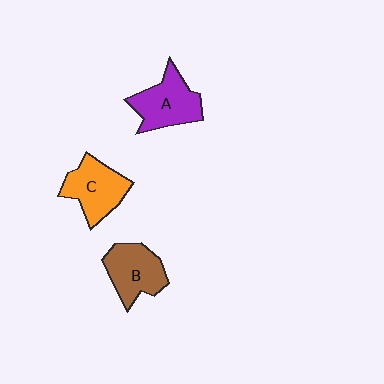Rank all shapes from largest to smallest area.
From largest to smallest: A (purple), C (orange), B (brown).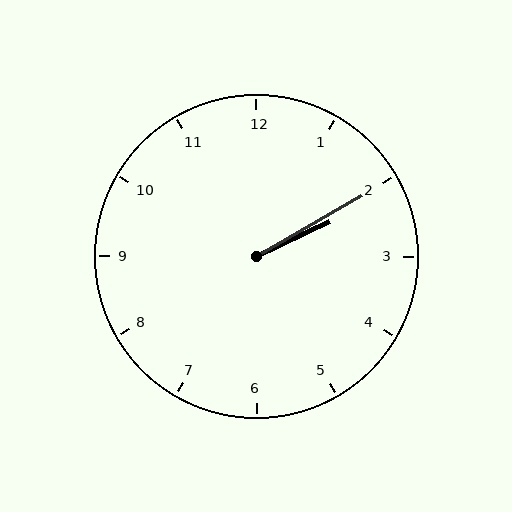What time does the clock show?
2:10.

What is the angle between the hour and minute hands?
Approximately 5 degrees.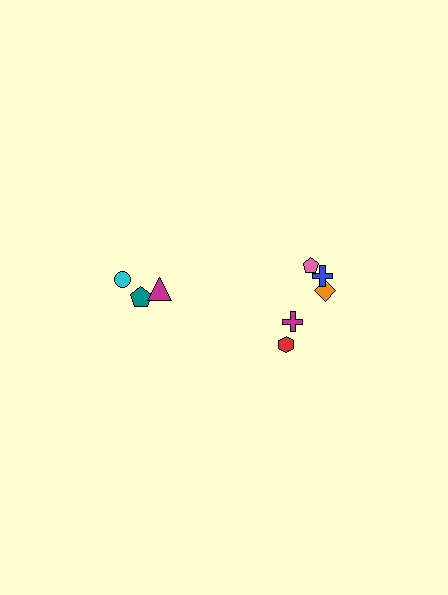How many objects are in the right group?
There are 5 objects.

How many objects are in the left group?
There are 3 objects.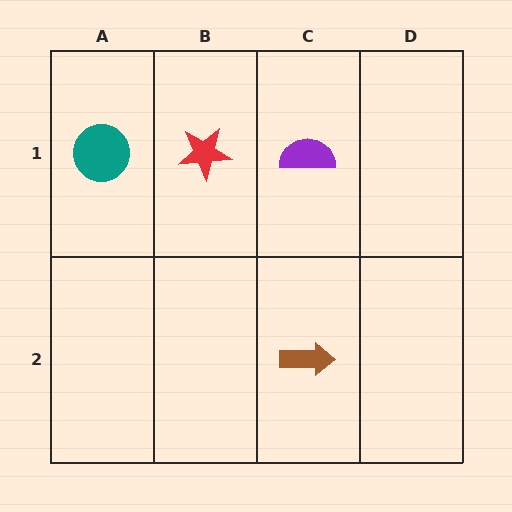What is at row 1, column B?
A red star.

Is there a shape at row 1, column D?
No, that cell is empty.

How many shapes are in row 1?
3 shapes.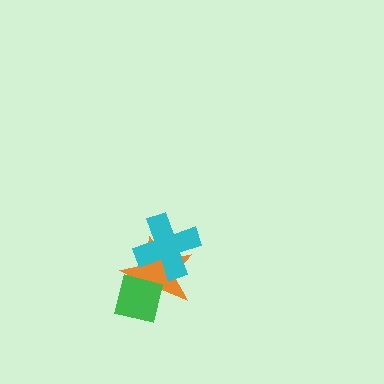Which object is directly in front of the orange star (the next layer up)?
The cyan cross is directly in front of the orange star.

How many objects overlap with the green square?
1 object overlaps with the green square.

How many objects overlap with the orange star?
2 objects overlap with the orange star.